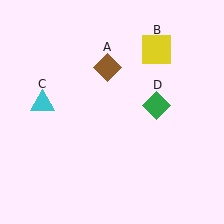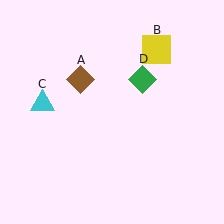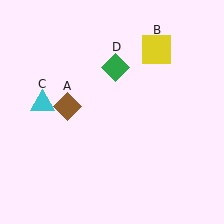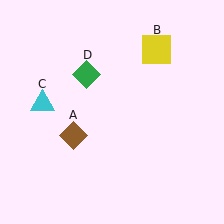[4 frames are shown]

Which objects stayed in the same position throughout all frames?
Yellow square (object B) and cyan triangle (object C) remained stationary.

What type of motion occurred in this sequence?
The brown diamond (object A), green diamond (object D) rotated counterclockwise around the center of the scene.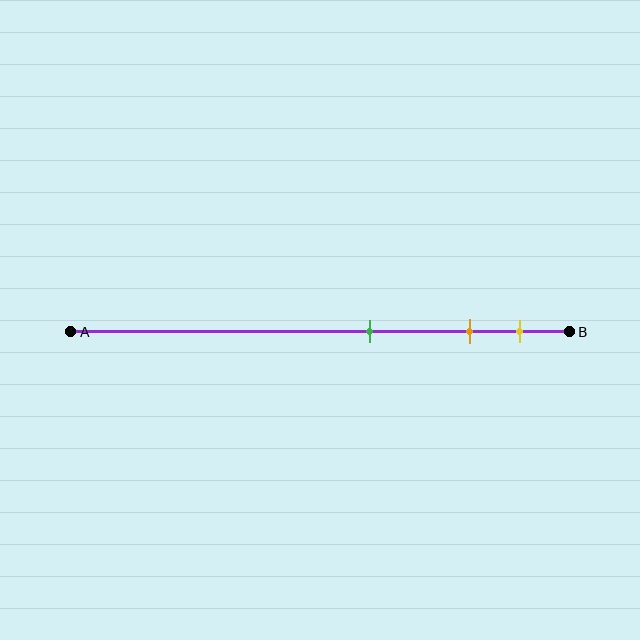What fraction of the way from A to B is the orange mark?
The orange mark is approximately 80% (0.8) of the way from A to B.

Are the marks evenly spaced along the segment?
No, the marks are not evenly spaced.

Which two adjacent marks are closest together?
The orange and yellow marks are the closest adjacent pair.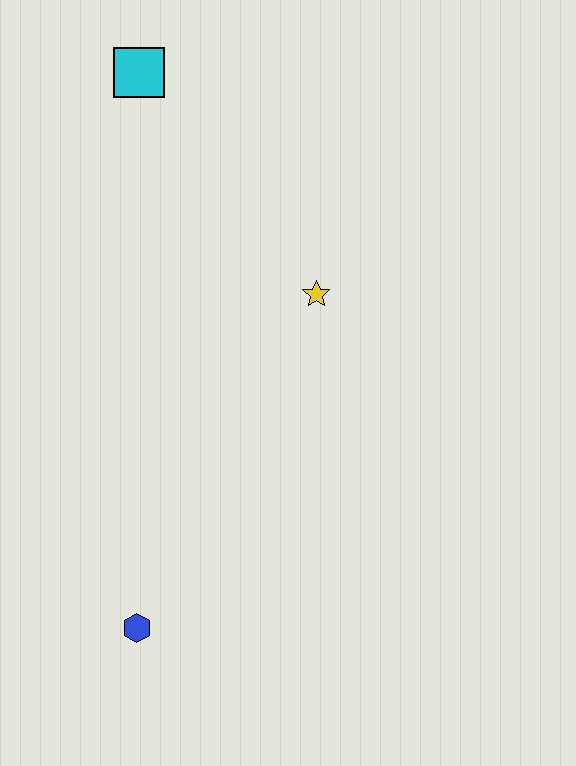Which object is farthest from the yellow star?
The blue hexagon is farthest from the yellow star.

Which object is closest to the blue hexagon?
The yellow star is closest to the blue hexagon.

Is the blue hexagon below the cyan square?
Yes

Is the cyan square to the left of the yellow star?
Yes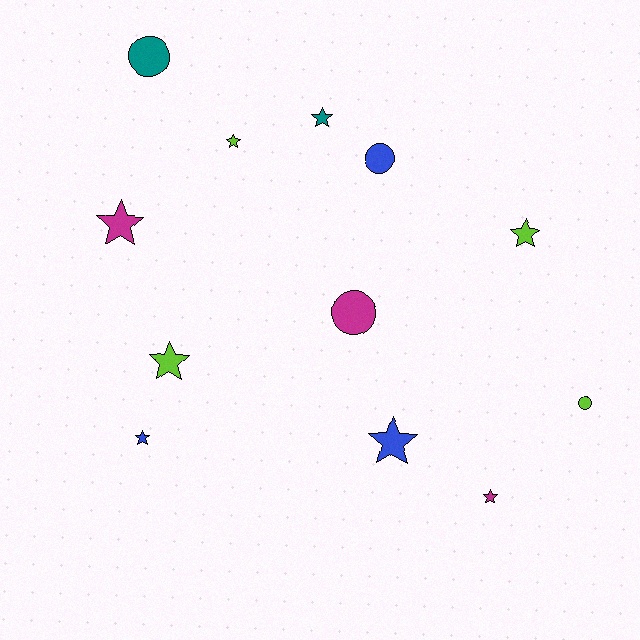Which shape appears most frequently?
Star, with 8 objects.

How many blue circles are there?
There is 1 blue circle.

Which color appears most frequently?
Lime, with 4 objects.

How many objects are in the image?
There are 12 objects.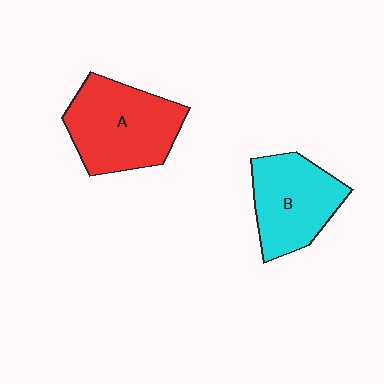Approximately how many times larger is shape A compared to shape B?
Approximately 1.2 times.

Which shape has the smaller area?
Shape B (cyan).